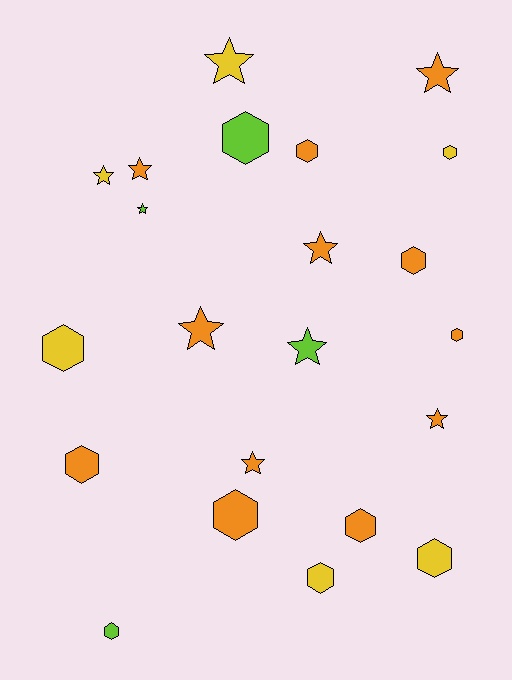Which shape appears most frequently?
Hexagon, with 12 objects.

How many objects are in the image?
There are 22 objects.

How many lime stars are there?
There are 2 lime stars.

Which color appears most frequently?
Orange, with 12 objects.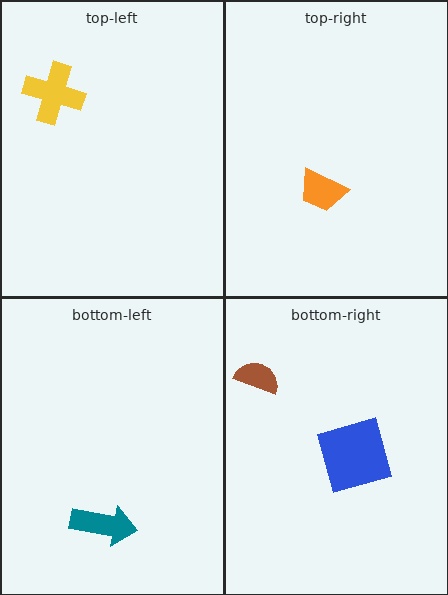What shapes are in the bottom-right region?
The brown semicircle, the blue square.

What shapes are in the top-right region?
The orange trapezoid.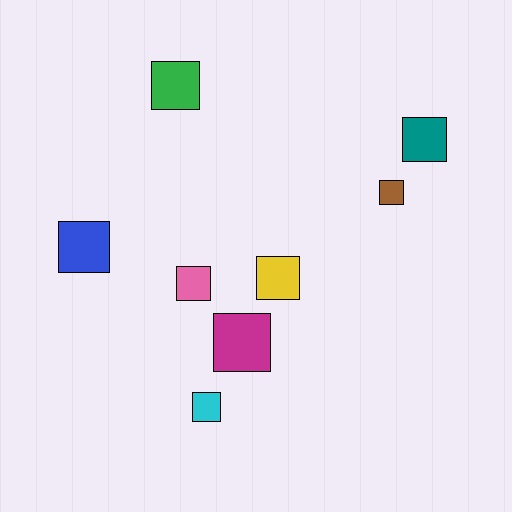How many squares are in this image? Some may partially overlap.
There are 8 squares.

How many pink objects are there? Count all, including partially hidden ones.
There is 1 pink object.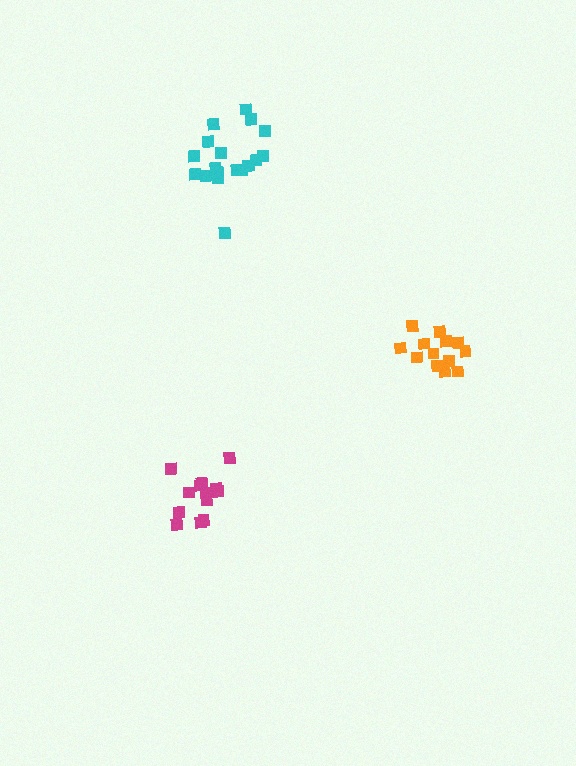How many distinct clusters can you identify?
There are 3 distinct clusters.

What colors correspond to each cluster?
The clusters are colored: magenta, cyan, orange.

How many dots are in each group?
Group 1: 13 dots, Group 2: 18 dots, Group 3: 13 dots (44 total).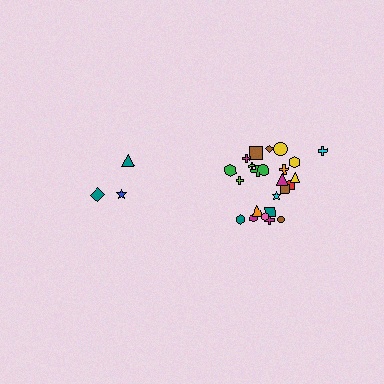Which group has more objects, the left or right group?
The right group.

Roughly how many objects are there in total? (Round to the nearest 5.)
Roughly 30 objects in total.